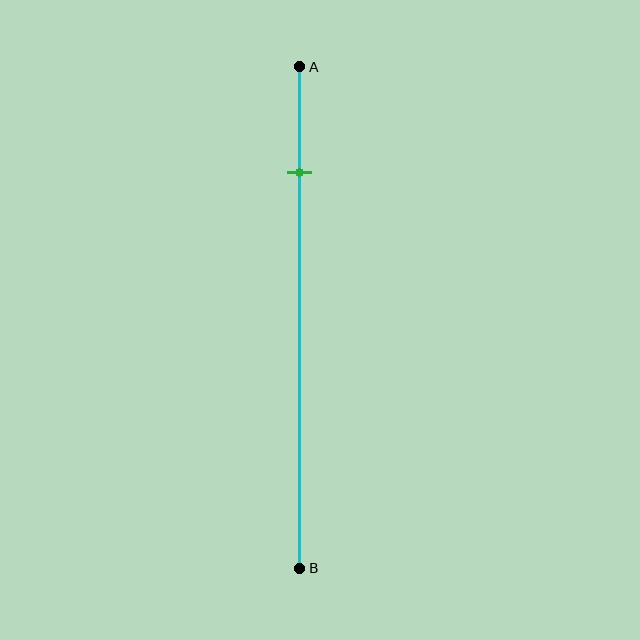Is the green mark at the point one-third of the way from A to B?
No, the mark is at about 20% from A, not at the 33% one-third point.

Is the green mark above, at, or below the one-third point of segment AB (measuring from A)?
The green mark is above the one-third point of segment AB.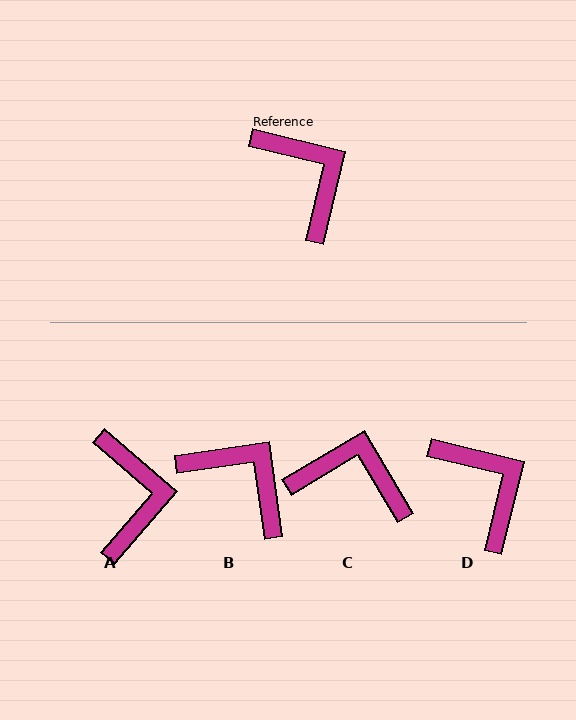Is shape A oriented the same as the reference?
No, it is off by about 27 degrees.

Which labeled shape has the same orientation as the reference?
D.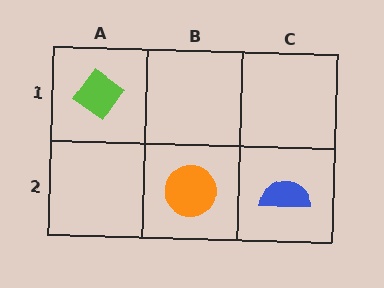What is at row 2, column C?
A blue semicircle.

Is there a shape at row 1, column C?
No, that cell is empty.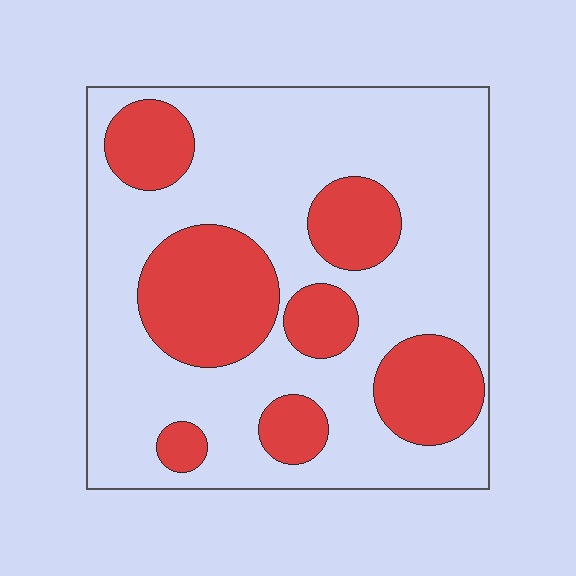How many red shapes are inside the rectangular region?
7.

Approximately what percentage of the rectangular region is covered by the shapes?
Approximately 30%.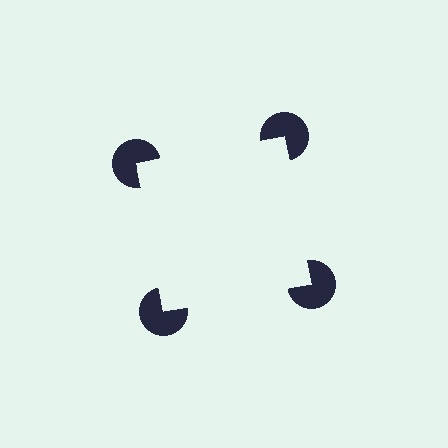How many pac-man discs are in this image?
There are 4 — one at each vertex of the illusory square.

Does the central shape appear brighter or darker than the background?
It typically appears slightly brighter than the background, even though no actual brightness change is drawn.